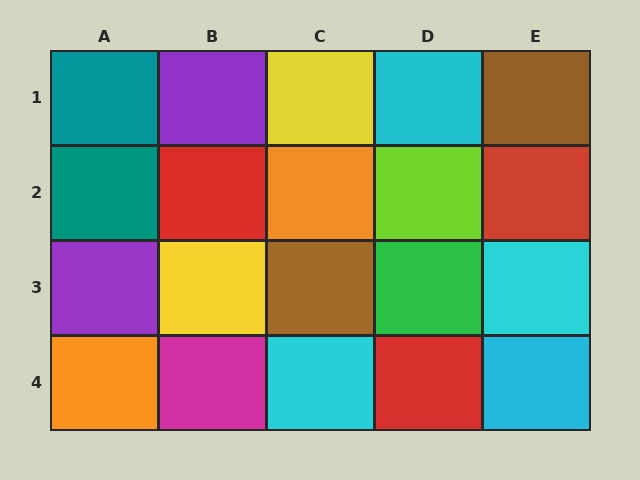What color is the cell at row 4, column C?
Cyan.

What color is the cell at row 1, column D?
Cyan.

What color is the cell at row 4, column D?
Red.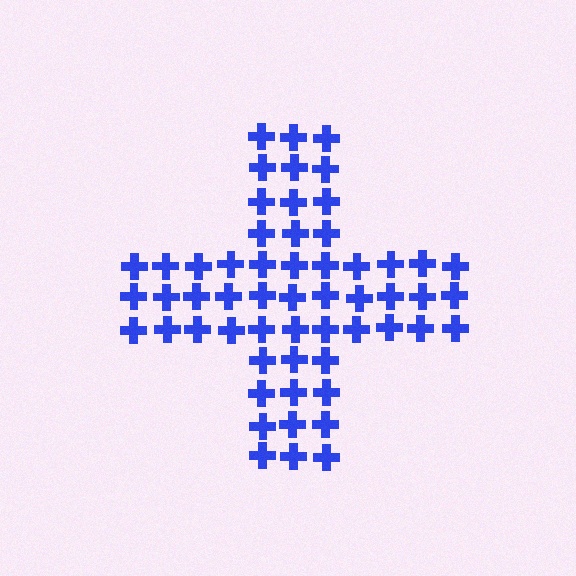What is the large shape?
The large shape is a cross.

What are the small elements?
The small elements are crosses.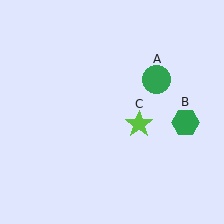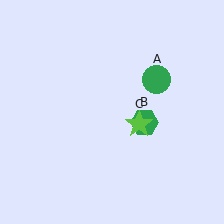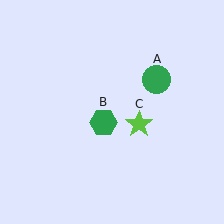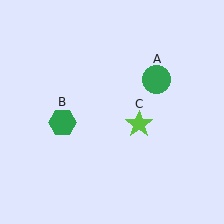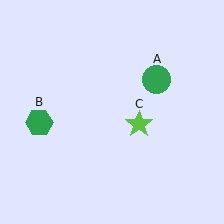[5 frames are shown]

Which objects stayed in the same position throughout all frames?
Green circle (object A) and lime star (object C) remained stationary.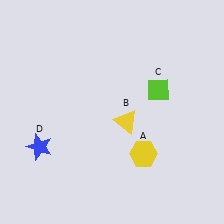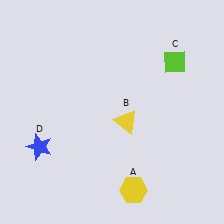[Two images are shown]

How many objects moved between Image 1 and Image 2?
2 objects moved between the two images.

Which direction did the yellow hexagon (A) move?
The yellow hexagon (A) moved down.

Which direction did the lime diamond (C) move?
The lime diamond (C) moved up.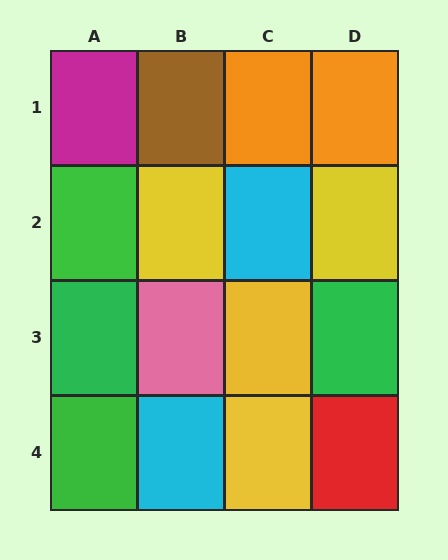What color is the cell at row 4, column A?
Green.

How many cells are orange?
2 cells are orange.